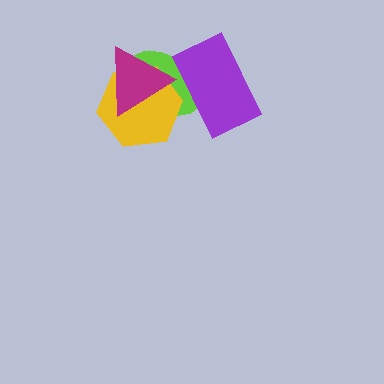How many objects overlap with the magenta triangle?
2 objects overlap with the magenta triangle.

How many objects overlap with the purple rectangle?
2 objects overlap with the purple rectangle.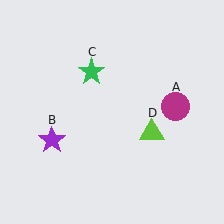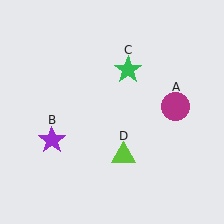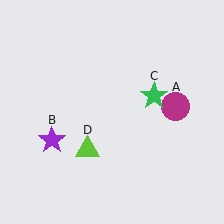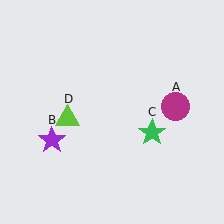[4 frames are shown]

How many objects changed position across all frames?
2 objects changed position: green star (object C), lime triangle (object D).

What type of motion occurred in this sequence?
The green star (object C), lime triangle (object D) rotated clockwise around the center of the scene.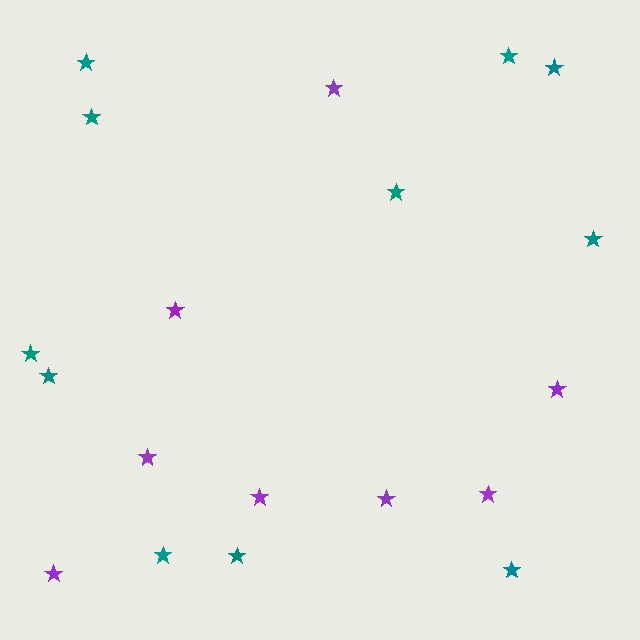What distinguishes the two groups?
There are 2 groups: one group of purple stars (8) and one group of teal stars (11).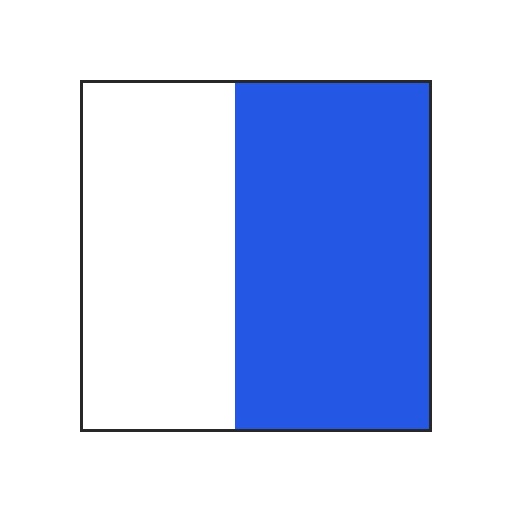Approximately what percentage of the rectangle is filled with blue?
Approximately 55%.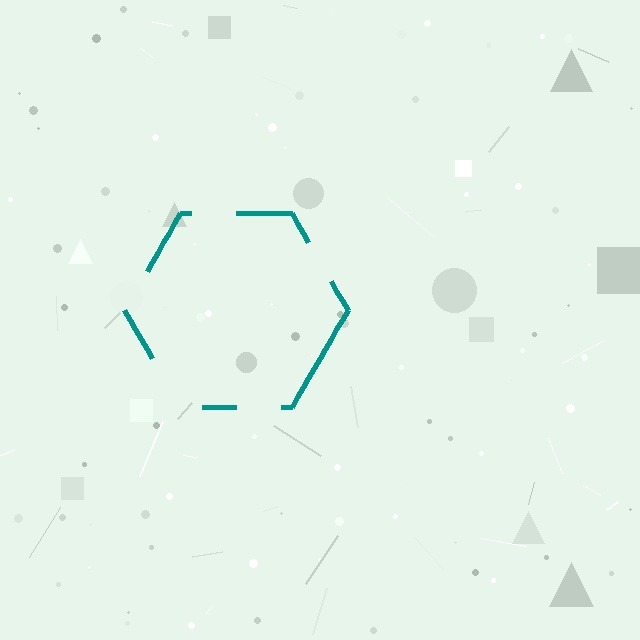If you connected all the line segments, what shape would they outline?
They would outline a hexagon.